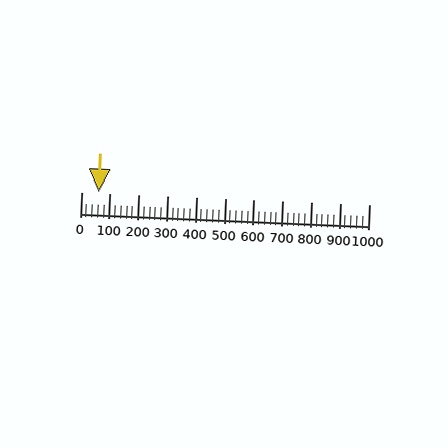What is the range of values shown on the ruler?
The ruler shows values from 0 to 1000.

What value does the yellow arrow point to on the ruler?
The yellow arrow points to approximately 59.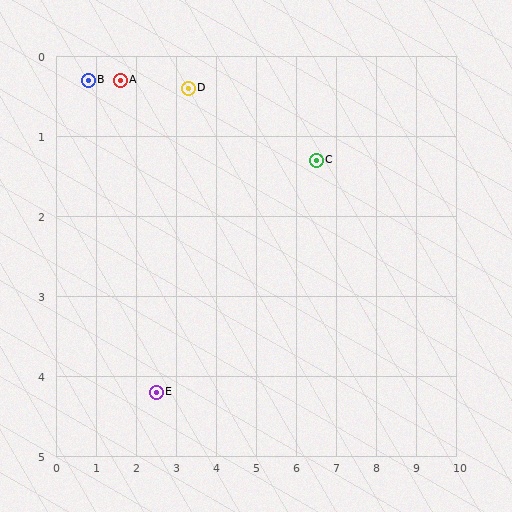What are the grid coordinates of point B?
Point B is at approximately (0.8, 0.3).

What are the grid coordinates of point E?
Point E is at approximately (2.5, 4.2).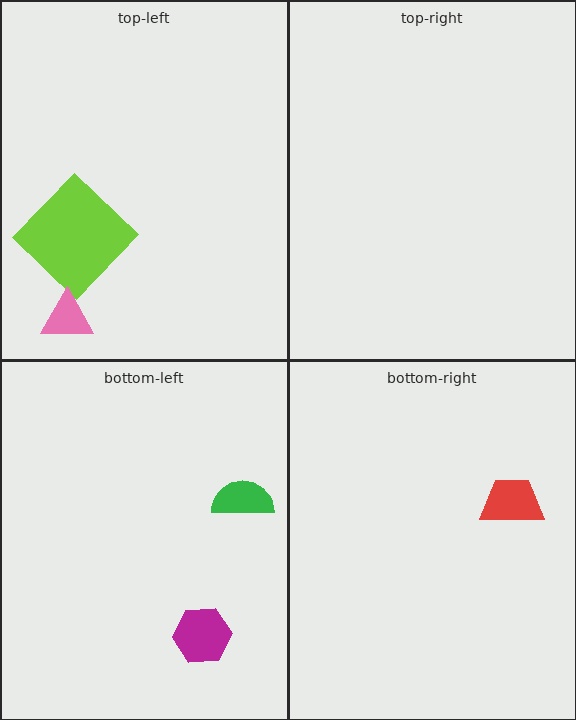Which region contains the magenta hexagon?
The bottom-left region.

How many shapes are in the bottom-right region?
1.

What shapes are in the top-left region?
The lime diamond, the pink triangle.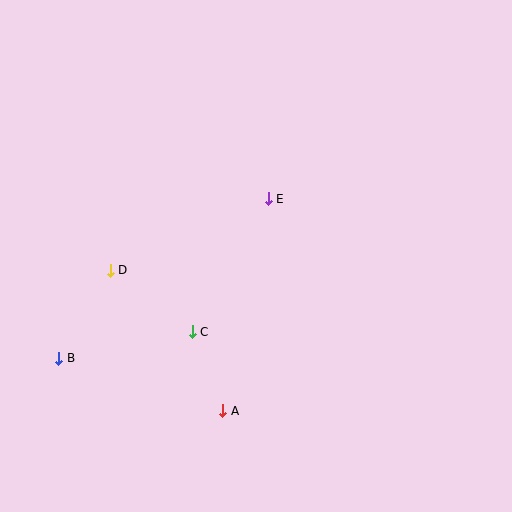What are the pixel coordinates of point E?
Point E is at (268, 199).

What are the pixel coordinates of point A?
Point A is at (223, 411).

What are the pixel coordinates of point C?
Point C is at (192, 332).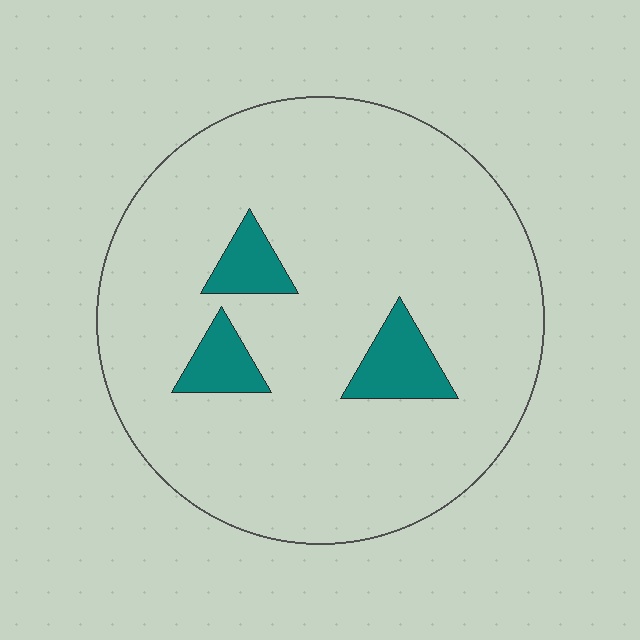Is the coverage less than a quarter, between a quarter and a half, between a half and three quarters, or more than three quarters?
Less than a quarter.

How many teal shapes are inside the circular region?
3.